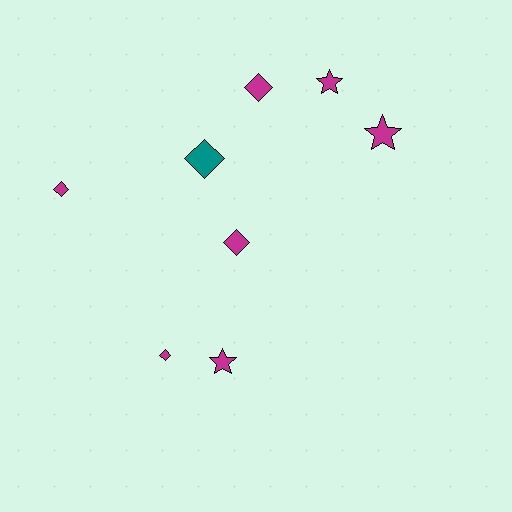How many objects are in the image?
There are 8 objects.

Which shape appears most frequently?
Diamond, with 5 objects.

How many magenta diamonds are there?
There are 4 magenta diamonds.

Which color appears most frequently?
Magenta, with 7 objects.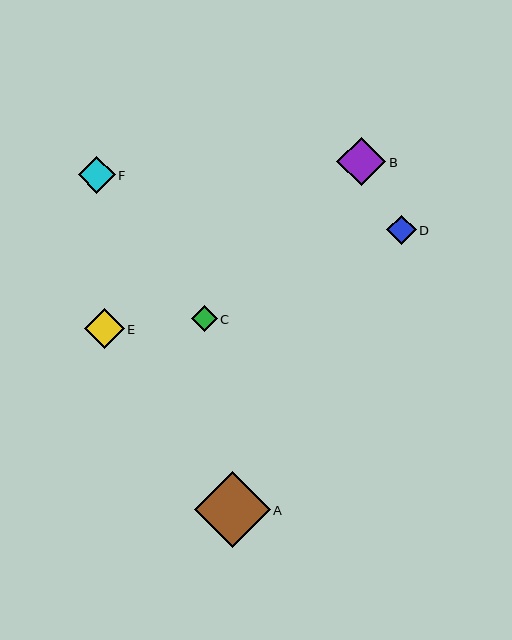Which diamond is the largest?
Diamond A is the largest with a size of approximately 76 pixels.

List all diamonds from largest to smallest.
From largest to smallest: A, B, E, F, D, C.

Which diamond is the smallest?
Diamond C is the smallest with a size of approximately 26 pixels.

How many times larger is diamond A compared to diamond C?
Diamond A is approximately 2.9 times the size of diamond C.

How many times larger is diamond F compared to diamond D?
Diamond F is approximately 1.2 times the size of diamond D.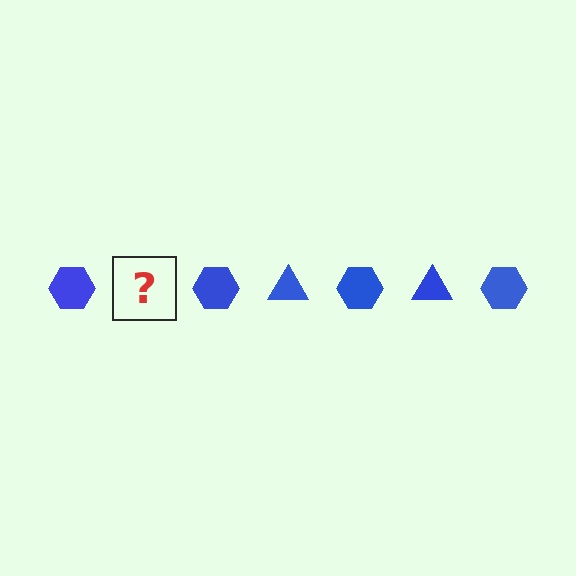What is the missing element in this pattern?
The missing element is a blue triangle.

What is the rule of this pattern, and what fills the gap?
The rule is that the pattern cycles through hexagon, triangle shapes in blue. The gap should be filled with a blue triangle.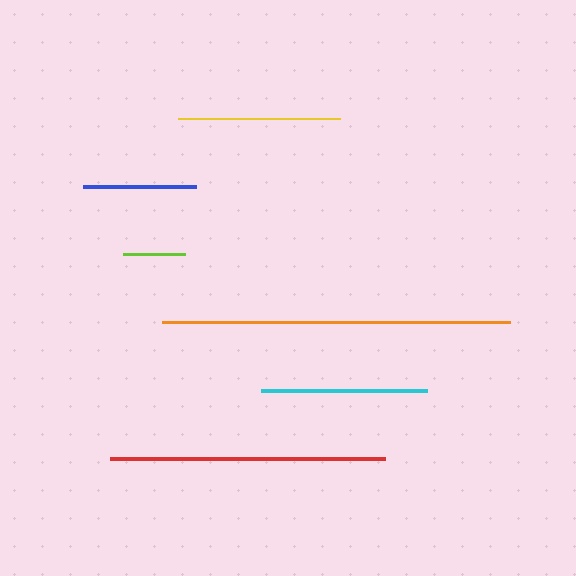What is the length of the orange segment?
The orange segment is approximately 348 pixels long.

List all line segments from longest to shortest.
From longest to shortest: orange, red, cyan, yellow, blue, lime.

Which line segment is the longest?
The orange line is the longest at approximately 348 pixels.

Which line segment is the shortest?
The lime line is the shortest at approximately 62 pixels.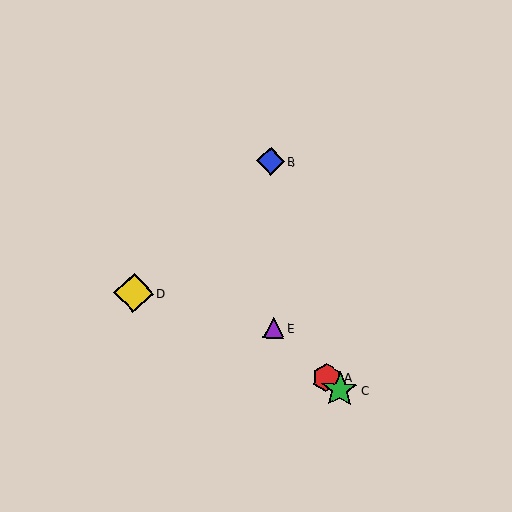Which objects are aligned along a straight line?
Objects A, C, E are aligned along a straight line.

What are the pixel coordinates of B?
Object B is at (270, 161).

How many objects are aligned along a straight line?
3 objects (A, C, E) are aligned along a straight line.